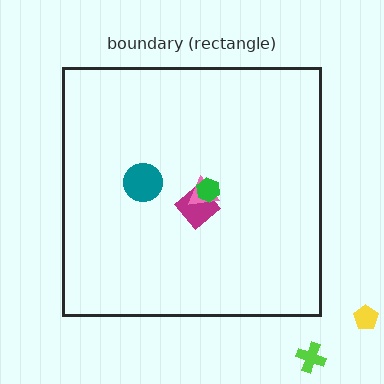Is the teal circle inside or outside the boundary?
Inside.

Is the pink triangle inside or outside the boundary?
Inside.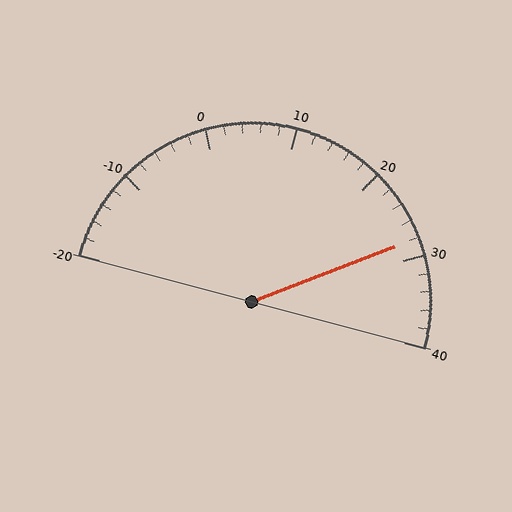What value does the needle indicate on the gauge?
The needle indicates approximately 28.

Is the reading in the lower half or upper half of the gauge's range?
The reading is in the upper half of the range (-20 to 40).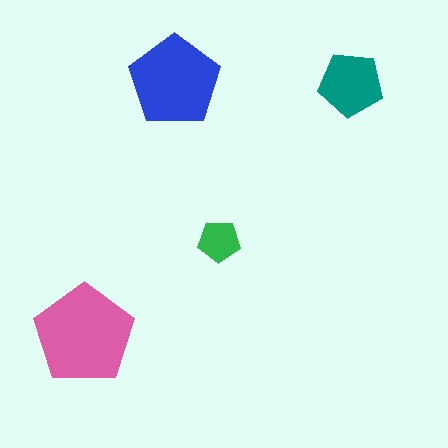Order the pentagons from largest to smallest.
the pink one, the blue one, the teal one, the green one.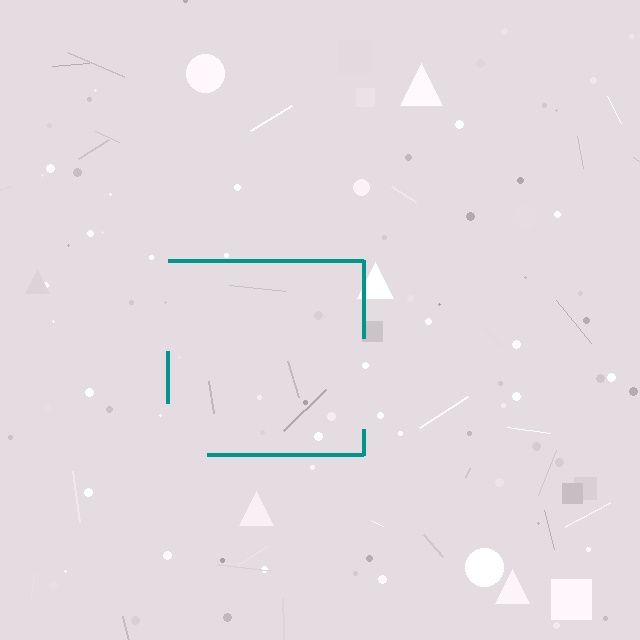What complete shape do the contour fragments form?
The contour fragments form a square.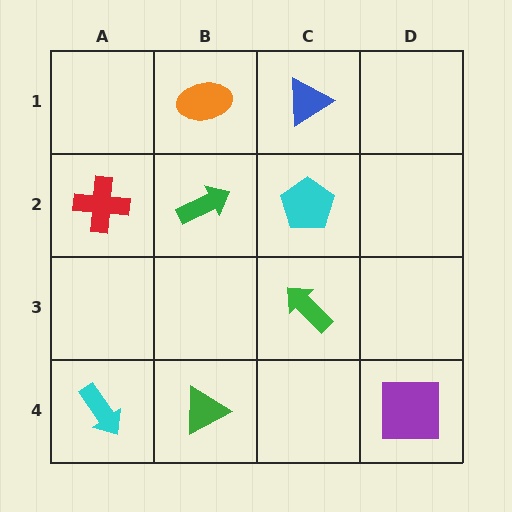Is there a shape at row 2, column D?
No, that cell is empty.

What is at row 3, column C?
A green arrow.